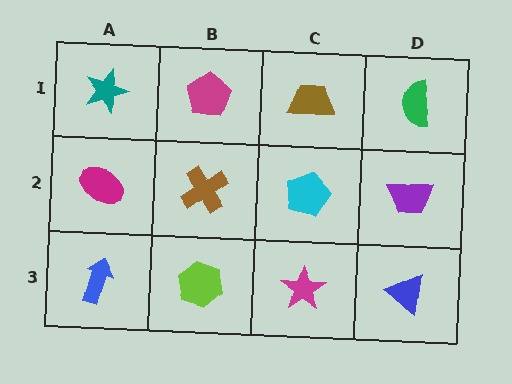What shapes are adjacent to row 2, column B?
A magenta pentagon (row 1, column B), a lime hexagon (row 3, column B), a magenta ellipse (row 2, column A), a cyan pentagon (row 2, column C).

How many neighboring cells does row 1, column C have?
3.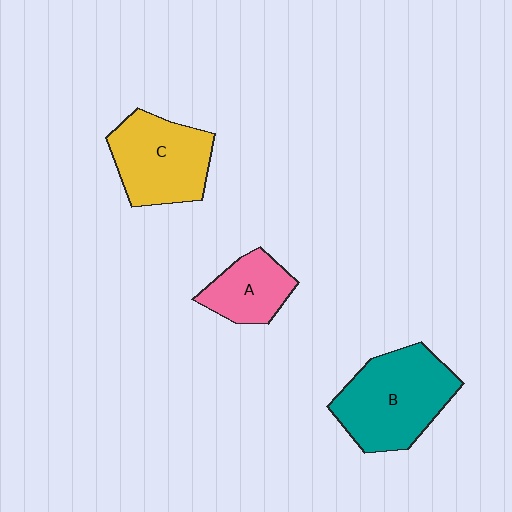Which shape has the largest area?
Shape B (teal).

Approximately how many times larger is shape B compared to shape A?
Approximately 1.9 times.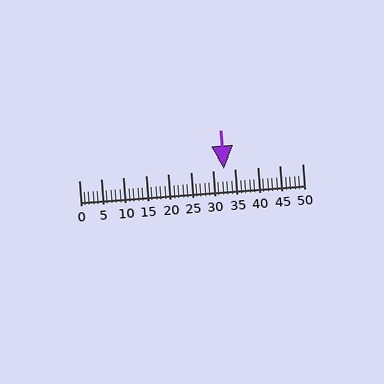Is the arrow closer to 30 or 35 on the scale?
The arrow is closer to 30.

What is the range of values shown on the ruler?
The ruler shows values from 0 to 50.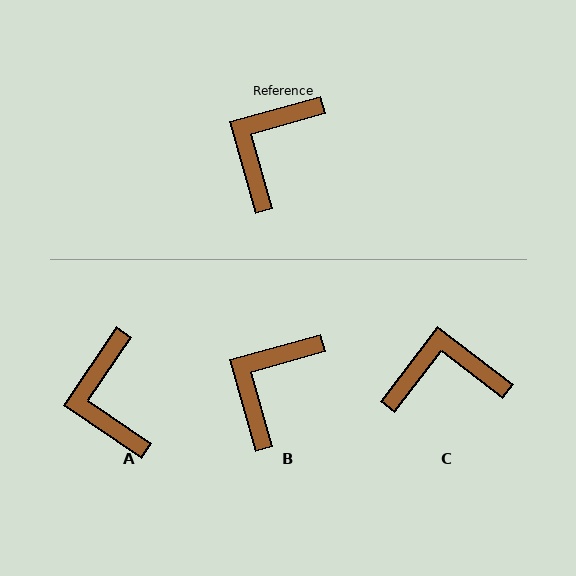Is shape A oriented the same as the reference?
No, it is off by about 40 degrees.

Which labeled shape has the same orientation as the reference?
B.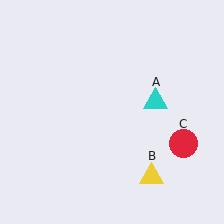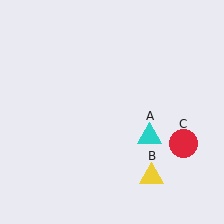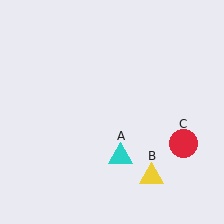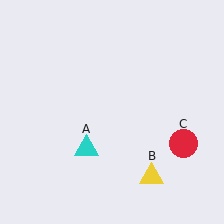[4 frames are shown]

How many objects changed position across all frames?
1 object changed position: cyan triangle (object A).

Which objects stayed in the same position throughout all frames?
Yellow triangle (object B) and red circle (object C) remained stationary.